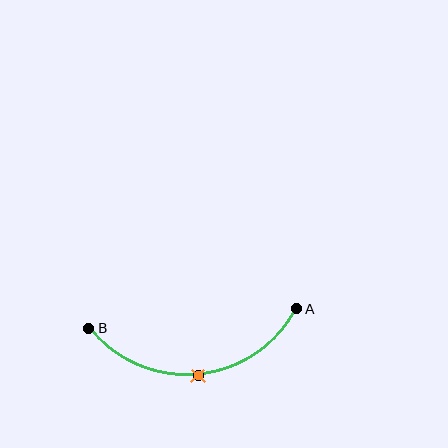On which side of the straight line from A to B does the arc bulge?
The arc bulges below the straight line connecting A and B.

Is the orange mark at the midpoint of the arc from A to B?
Yes. The orange mark lies on the arc at equal arc-length from both A and B — it is the arc midpoint.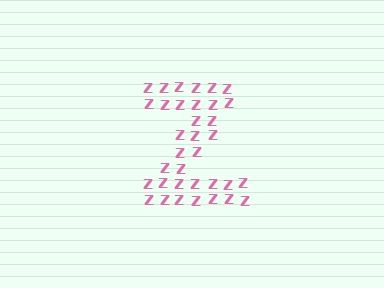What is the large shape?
The large shape is the letter Z.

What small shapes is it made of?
It is made of small letter Z's.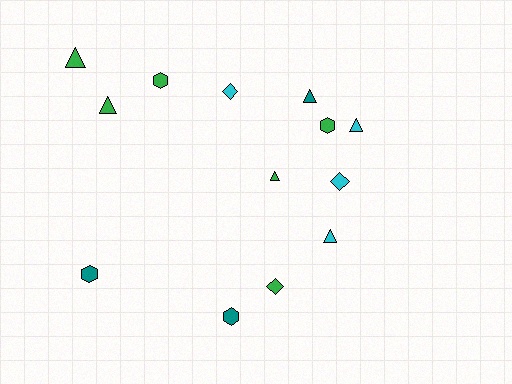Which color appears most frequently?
Green, with 6 objects.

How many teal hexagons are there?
There are 2 teal hexagons.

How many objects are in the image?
There are 13 objects.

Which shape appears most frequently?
Triangle, with 6 objects.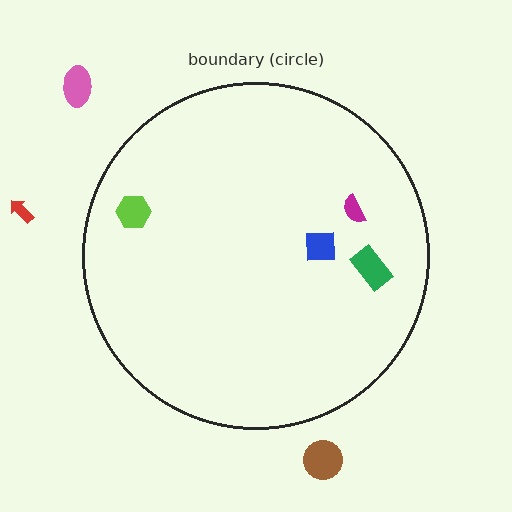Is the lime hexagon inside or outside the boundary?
Inside.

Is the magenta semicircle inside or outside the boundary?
Inside.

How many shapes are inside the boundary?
4 inside, 3 outside.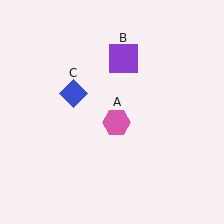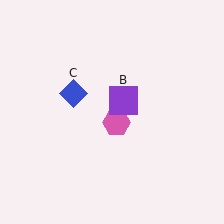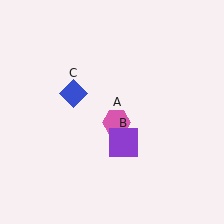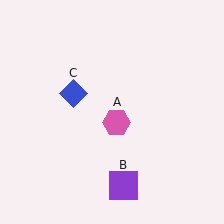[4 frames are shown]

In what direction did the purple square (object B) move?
The purple square (object B) moved down.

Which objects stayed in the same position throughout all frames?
Pink hexagon (object A) and blue diamond (object C) remained stationary.